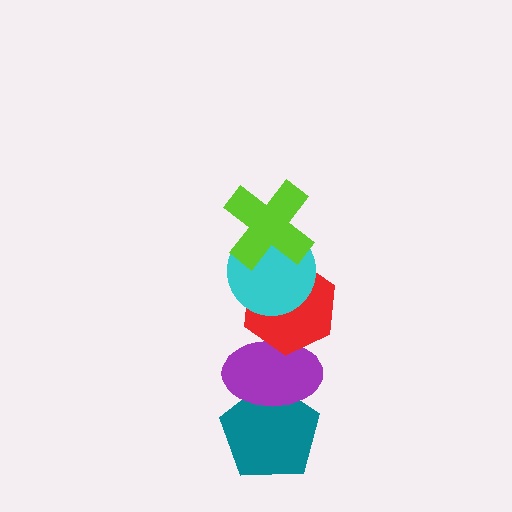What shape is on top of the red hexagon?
The cyan circle is on top of the red hexagon.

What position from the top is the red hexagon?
The red hexagon is 3rd from the top.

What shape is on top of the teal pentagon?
The purple ellipse is on top of the teal pentagon.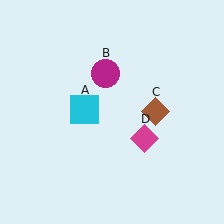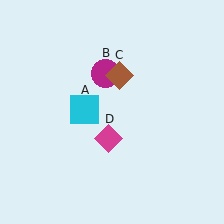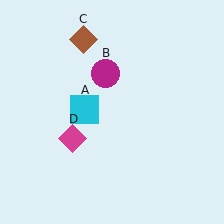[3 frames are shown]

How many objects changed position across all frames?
2 objects changed position: brown diamond (object C), magenta diamond (object D).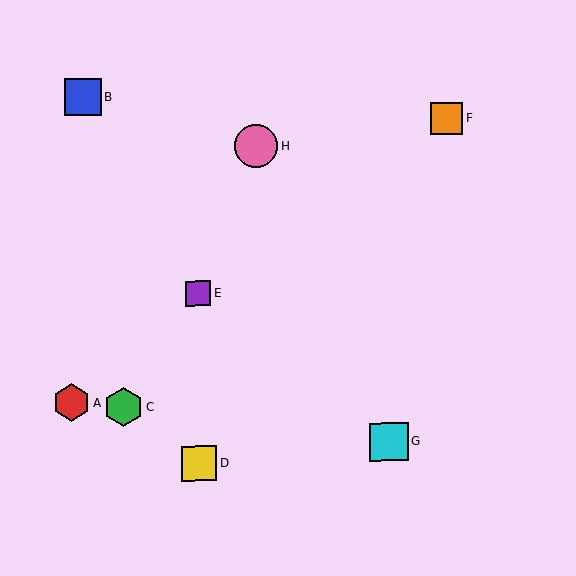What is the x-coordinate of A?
Object A is at x≈71.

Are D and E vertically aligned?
Yes, both are at x≈199.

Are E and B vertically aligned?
No, E is at x≈198 and B is at x≈83.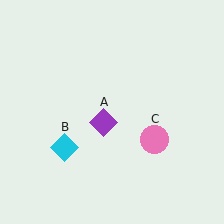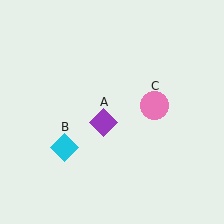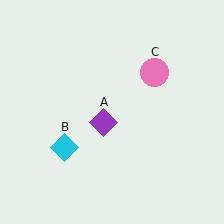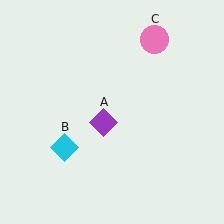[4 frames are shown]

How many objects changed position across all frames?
1 object changed position: pink circle (object C).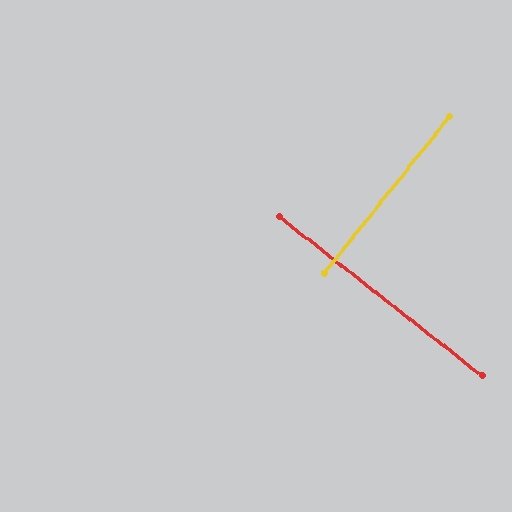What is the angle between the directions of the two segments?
Approximately 90 degrees.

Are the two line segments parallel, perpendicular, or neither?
Perpendicular — they meet at approximately 90°.